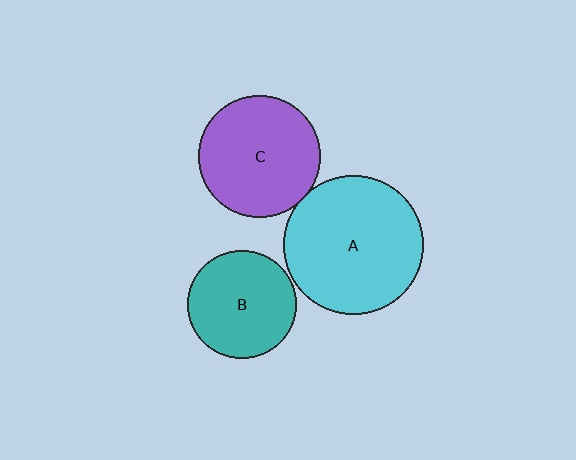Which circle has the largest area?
Circle A (cyan).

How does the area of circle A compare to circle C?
Approximately 1.3 times.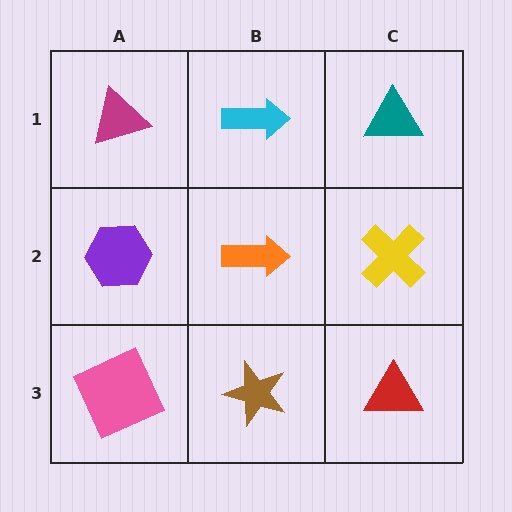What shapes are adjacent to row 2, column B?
A cyan arrow (row 1, column B), a brown star (row 3, column B), a purple hexagon (row 2, column A), a yellow cross (row 2, column C).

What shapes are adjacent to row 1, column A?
A purple hexagon (row 2, column A), a cyan arrow (row 1, column B).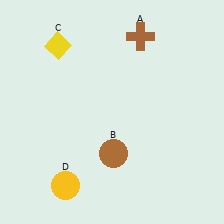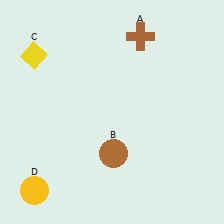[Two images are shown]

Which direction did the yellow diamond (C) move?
The yellow diamond (C) moved left.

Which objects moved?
The objects that moved are: the yellow diamond (C), the yellow circle (D).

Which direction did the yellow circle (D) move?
The yellow circle (D) moved left.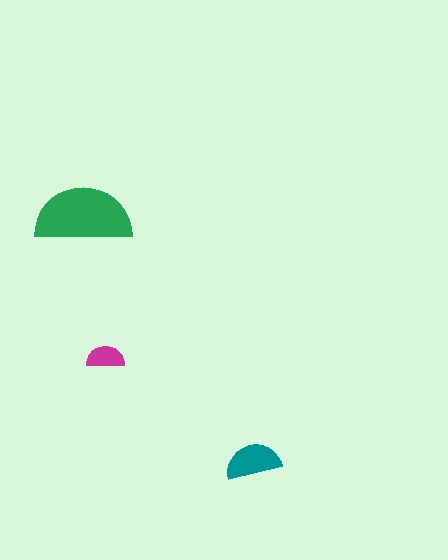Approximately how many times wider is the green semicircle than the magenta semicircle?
About 2.5 times wider.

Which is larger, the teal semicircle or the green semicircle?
The green one.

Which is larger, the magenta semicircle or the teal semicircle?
The teal one.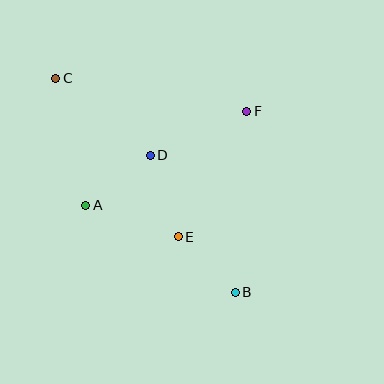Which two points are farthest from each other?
Points B and C are farthest from each other.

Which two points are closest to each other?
Points B and E are closest to each other.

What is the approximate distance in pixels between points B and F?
The distance between B and F is approximately 182 pixels.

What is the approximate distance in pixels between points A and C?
The distance between A and C is approximately 131 pixels.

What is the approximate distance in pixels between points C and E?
The distance between C and E is approximately 200 pixels.